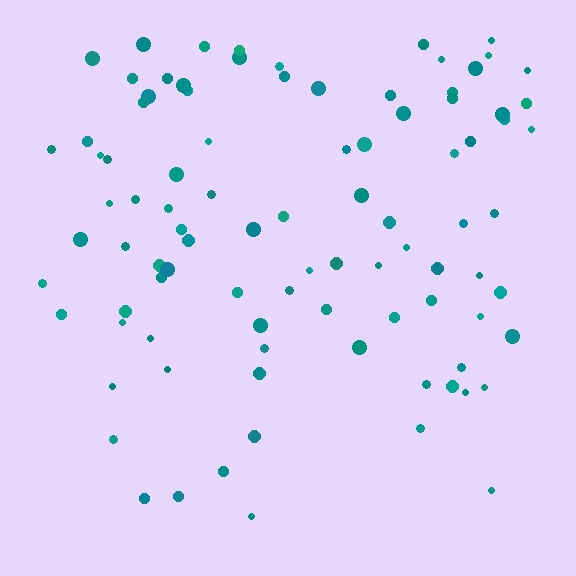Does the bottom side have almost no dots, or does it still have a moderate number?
Still a moderate number, just noticeably fewer than the top.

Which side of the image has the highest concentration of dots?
The top.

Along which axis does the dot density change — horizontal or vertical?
Vertical.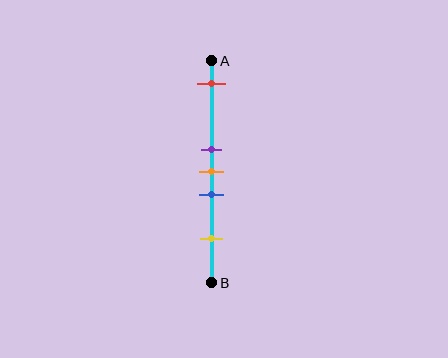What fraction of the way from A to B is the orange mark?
The orange mark is approximately 50% (0.5) of the way from A to B.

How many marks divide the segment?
There are 5 marks dividing the segment.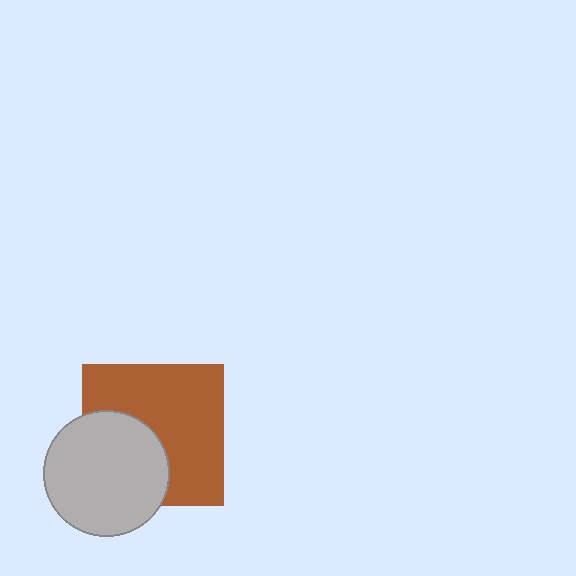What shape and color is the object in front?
The object in front is a light gray circle.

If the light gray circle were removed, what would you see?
You would see the complete brown square.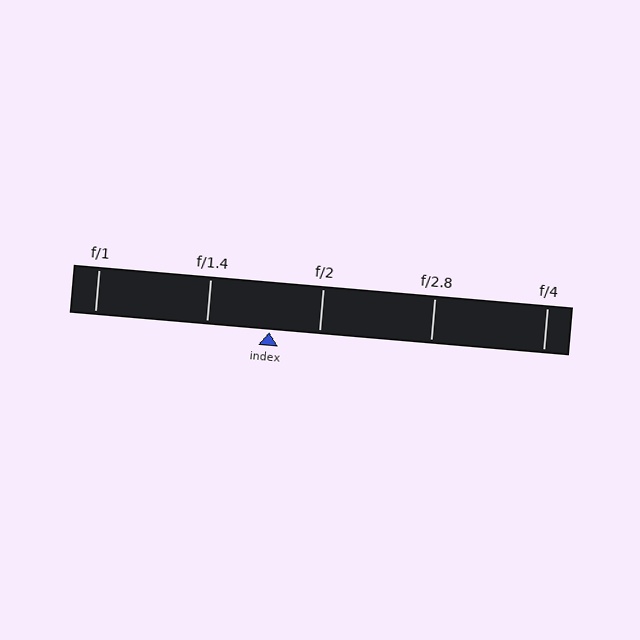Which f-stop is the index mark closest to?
The index mark is closest to f/2.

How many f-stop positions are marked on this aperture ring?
There are 5 f-stop positions marked.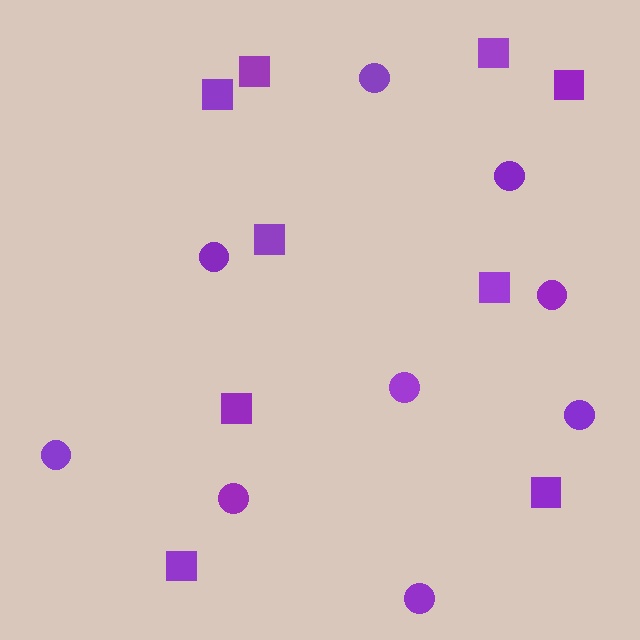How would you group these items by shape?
There are 2 groups: one group of squares (9) and one group of circles (9).